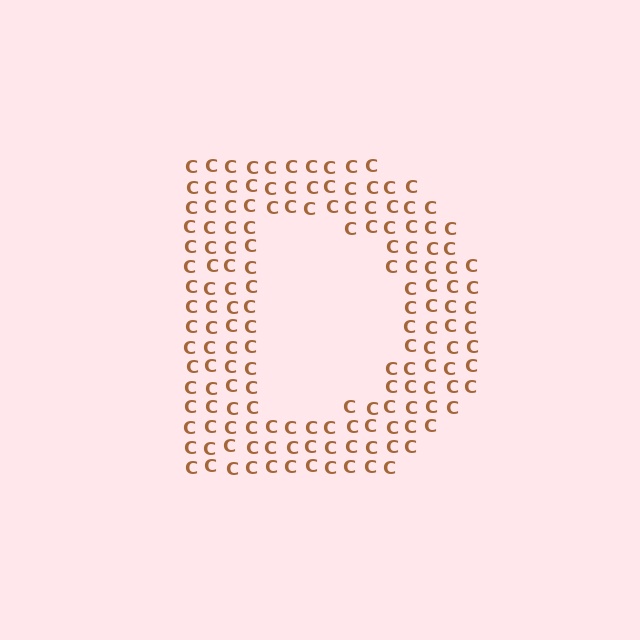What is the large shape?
The large shape is the letter D.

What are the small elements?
The small elements are letter C's.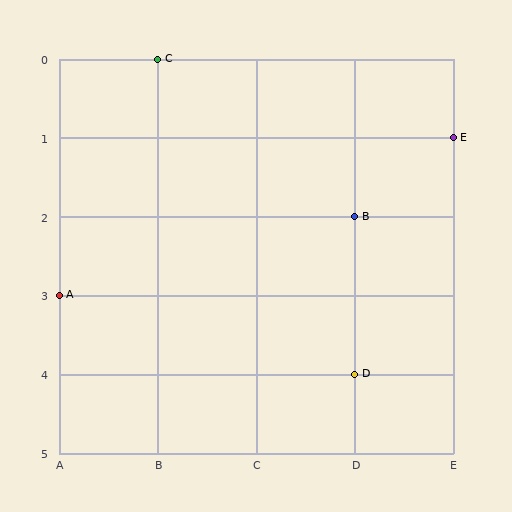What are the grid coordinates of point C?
Point C is at grid coordinates (B, 0).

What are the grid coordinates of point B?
Point B is at grid coordinates (D, 2).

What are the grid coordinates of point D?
Point D is at grid coordinates (D, 4).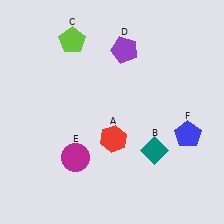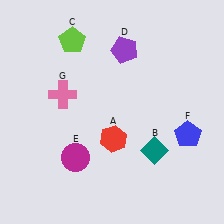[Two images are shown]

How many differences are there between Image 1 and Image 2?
There is 1 difference between the two images.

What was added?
A pink cross (G) was added in Image 2.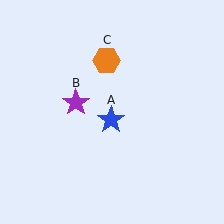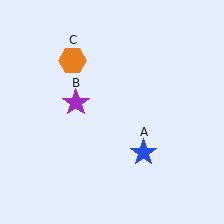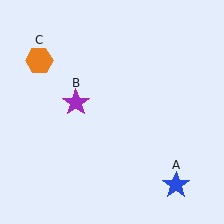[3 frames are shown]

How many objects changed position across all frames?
2 objects changed position: blue star (object A), orange hexagon (object C).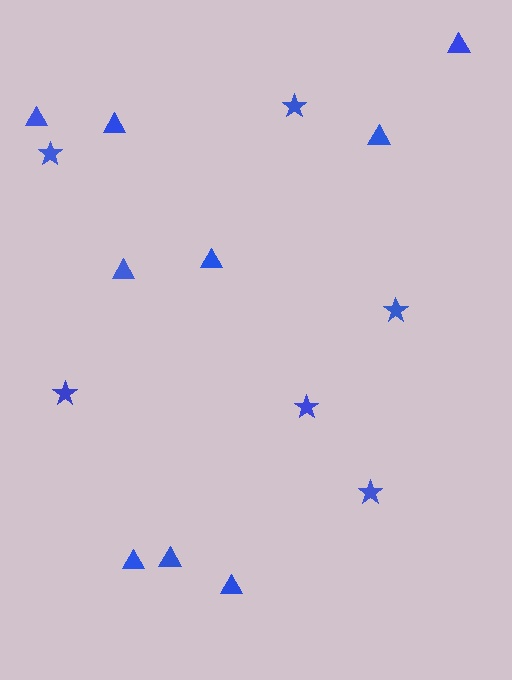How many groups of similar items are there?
There are 2 groups: one group of triangles (9) and one group of stars (6).